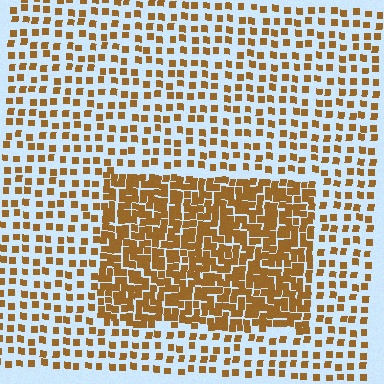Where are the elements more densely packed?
The elements are more densely packed inside the rectangle boundary.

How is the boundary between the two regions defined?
The boundary is defined by a change in element density (approximately 2.4x ratio). All elements are the same color, size, and shape.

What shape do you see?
I see a rectangle.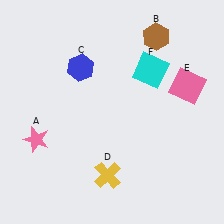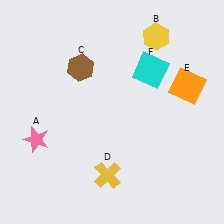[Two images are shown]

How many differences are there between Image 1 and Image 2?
There are 3 differences between the two images.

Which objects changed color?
B changed from brown to yellow. C changed from blue to brown. E changed from pink to orange.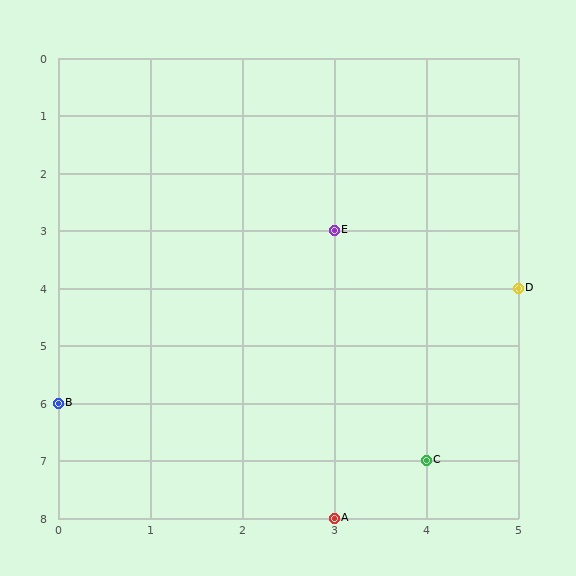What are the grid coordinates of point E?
Point E is at grid coordinates (3, 3).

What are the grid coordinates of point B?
Point B is at grid coordinates (0, 6).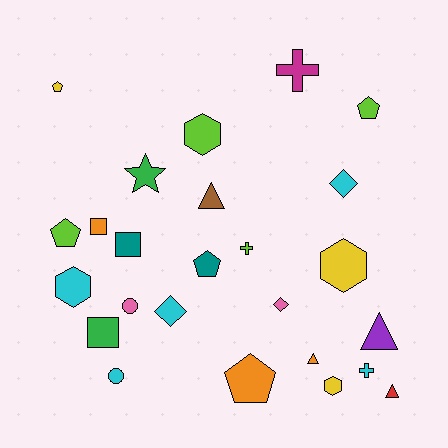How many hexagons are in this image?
There are 4 hexagons.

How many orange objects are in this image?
There are 3 orange objects.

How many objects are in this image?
There are 25 objects.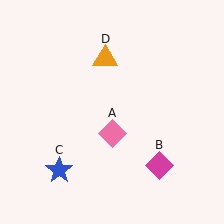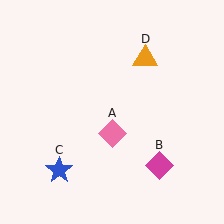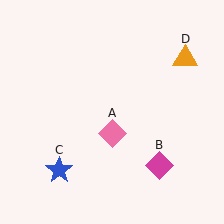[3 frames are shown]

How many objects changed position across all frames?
1 object changed position: orange triangle (object D).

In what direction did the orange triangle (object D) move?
The orange triangle (object D) moved right.